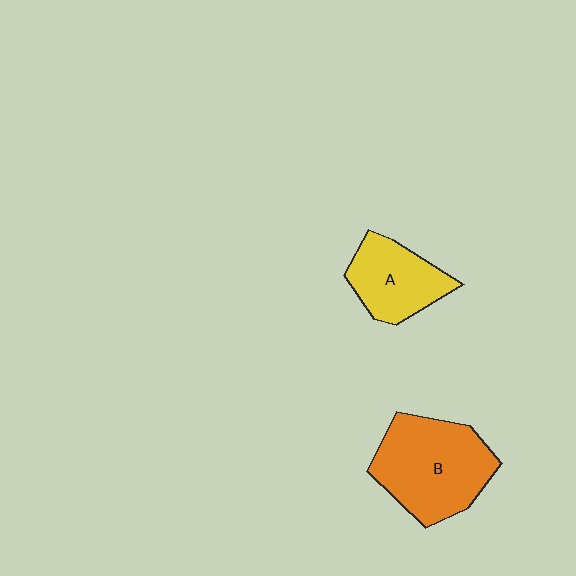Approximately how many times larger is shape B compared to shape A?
Approximately 1.6 times.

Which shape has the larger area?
Shape B (orange).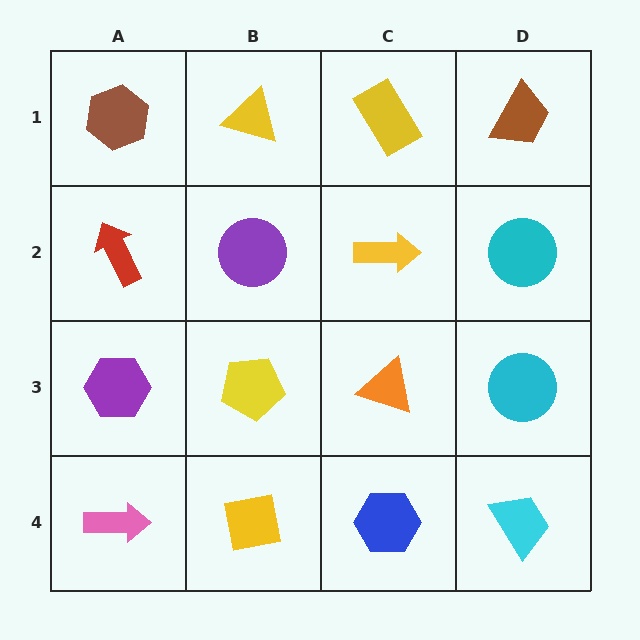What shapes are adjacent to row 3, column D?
A cyan circle (row 2, column D), a cyan trapezoid (row 4, column D), an orange triangle (row 3, column C).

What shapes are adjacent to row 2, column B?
A yellow triangle (row 1, column B), a yellow pentagon (row 3, column B), a red arrow (row 2, column A), a yellow arrow (row 2, column C).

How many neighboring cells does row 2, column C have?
4.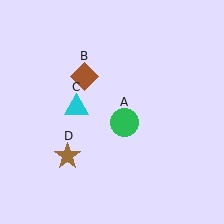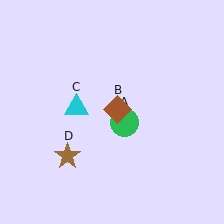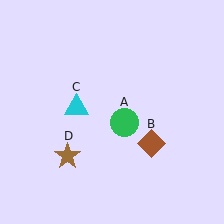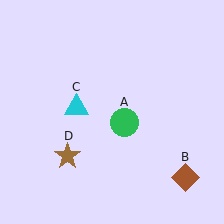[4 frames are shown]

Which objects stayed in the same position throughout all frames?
Green circle (object A) and cyan triangle (object C) and brown star (object D) remained stationary.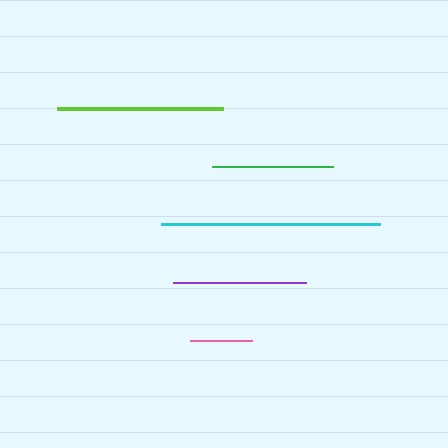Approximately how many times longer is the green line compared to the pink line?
The green line is approximately 1.9 times the length of the pink line.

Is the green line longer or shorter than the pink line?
The green line is longer than the pink line.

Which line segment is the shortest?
The pink line is the shortest at approximately 62 pixels.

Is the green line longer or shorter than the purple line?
The purple line is longer than the green line.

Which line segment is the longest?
The cyan line is the longest at approximately 218 pixels.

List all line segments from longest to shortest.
From longest to shortest: cyan, lime, purple, green, pink.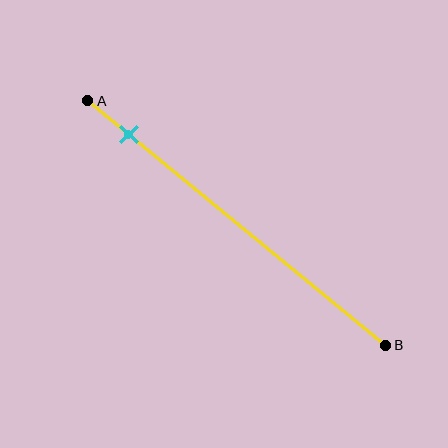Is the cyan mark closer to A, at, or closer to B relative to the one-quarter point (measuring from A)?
The cyan mark is closer to point A than the one-quarter point of segment AB.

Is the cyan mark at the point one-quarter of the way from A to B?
No, the mark is at about 15% from A, not at the 25% one-quarter point.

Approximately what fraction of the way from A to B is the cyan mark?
The cyan mark is approximately 15% of the way from A to B.